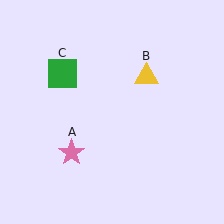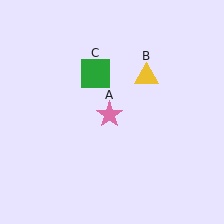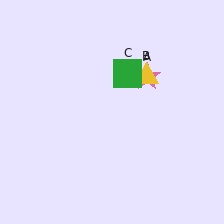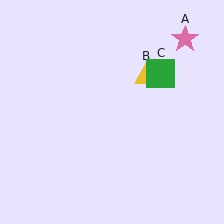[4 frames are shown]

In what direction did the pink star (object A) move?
The pink star (object A) moved up and to the right.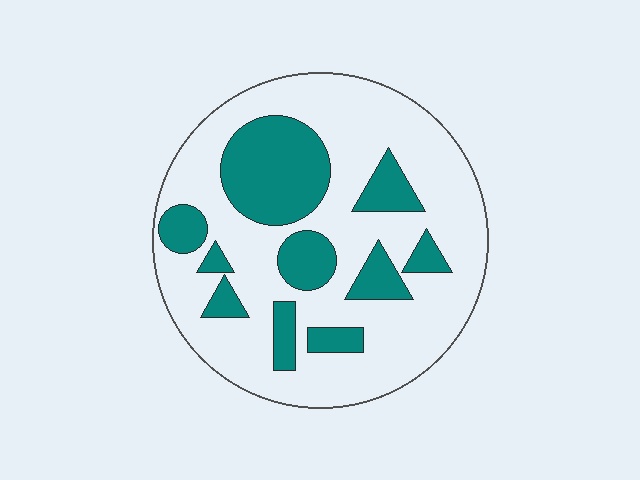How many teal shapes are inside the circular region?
10.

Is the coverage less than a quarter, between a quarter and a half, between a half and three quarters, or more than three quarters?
Between a quarter and a half.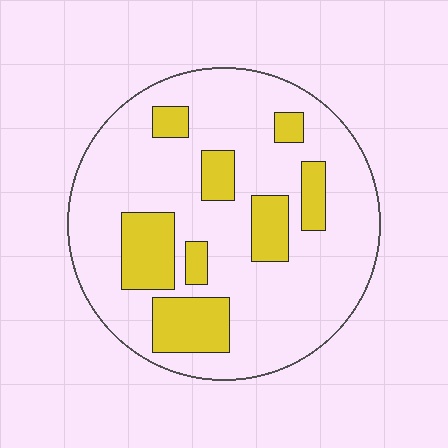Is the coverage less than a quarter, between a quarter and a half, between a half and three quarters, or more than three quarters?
Less than a quarter.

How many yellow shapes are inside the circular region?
8.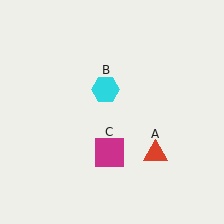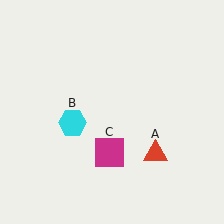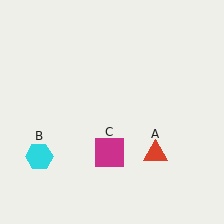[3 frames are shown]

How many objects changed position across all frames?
1 object changed position: cyan hexagon (object B).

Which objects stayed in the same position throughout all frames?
Red triangle (object A) and magenta square (object C) remained stationary.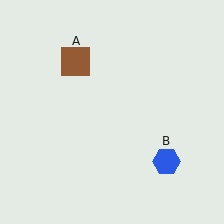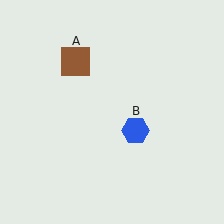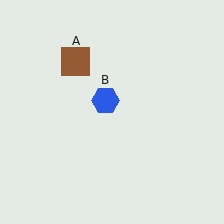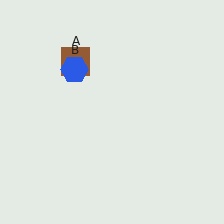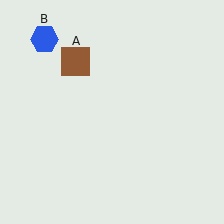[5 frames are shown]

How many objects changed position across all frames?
1 object changed position: blue hexagon (object B).